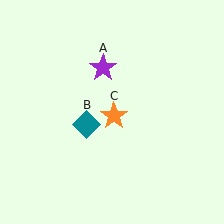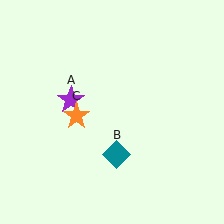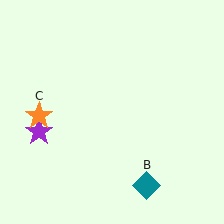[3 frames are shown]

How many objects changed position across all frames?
3 objects changed position: purple star (object A), teal diamond (object B), orange star (object C).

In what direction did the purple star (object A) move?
The purple star (object A) moved down and to the left.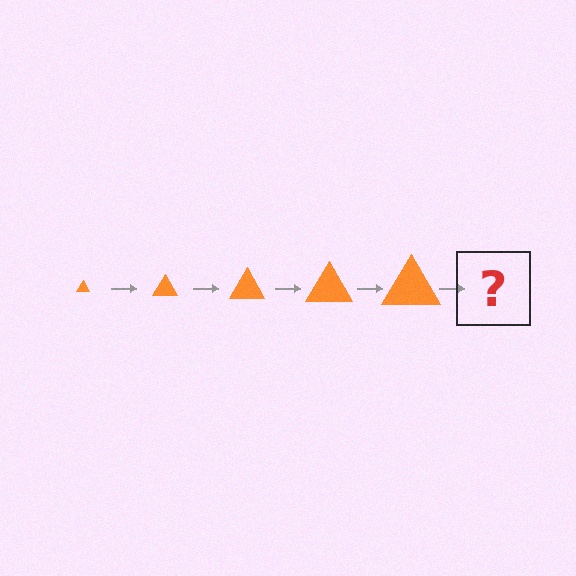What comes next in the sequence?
The next element should be an orange triangle, larger than the previous one.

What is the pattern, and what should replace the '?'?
The pattern is that the triangle gets progressively larger each step. The '?' should be an orange triangle, larger than the previous one.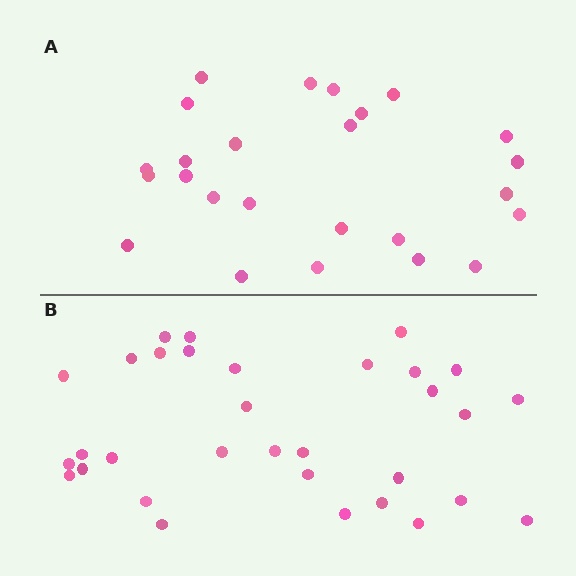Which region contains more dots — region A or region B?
Region B (the bottom region) has more dots.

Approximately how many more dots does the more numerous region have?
Region B has roughly 8 or so more dots than region A.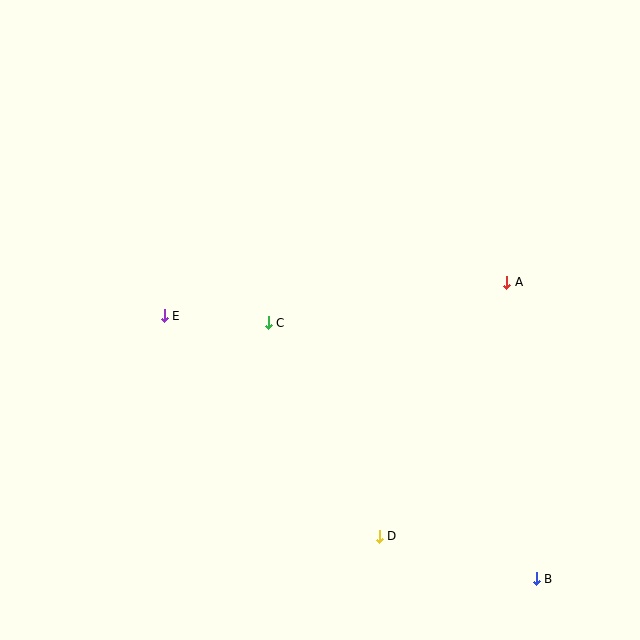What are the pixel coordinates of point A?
Point A is at (507, 282).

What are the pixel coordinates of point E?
Point E is at (164, 316).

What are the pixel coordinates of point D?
Point D is at (379, 536).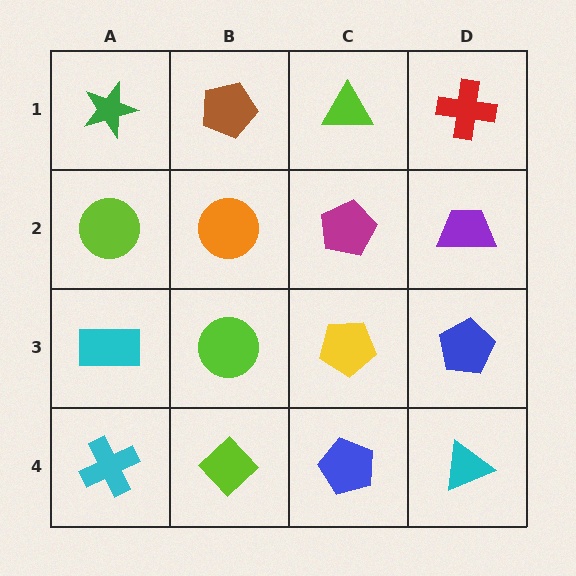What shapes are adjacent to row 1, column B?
An orange circle (row 2, column B), a green star (row 1, column A), a lime triangle (row 1, column C).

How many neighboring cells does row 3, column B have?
4.